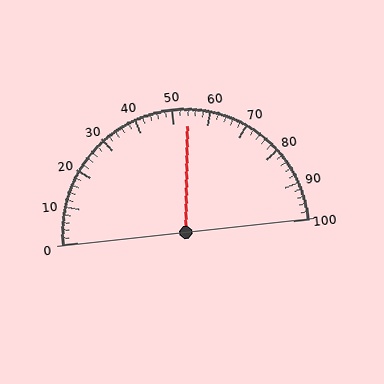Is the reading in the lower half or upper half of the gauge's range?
The reading is in the upper half of the range (0 to 100).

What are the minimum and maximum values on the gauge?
The gauge ranges from 0 to 100.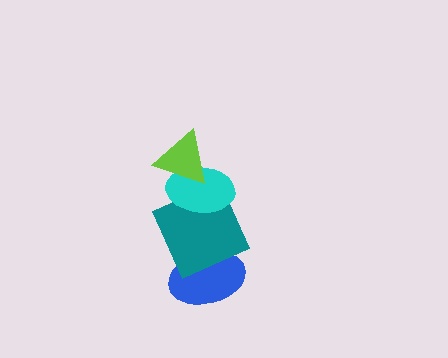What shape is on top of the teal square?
The cyan ellipse is on top of the teal square.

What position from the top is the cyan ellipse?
The cyan ellipse is 2nd from the top.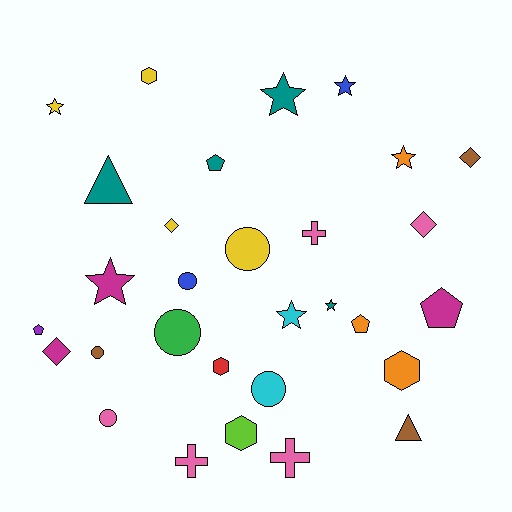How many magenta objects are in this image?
There are 3 magenta objects.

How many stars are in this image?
There are 7 stars.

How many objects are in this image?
There are 30 objects.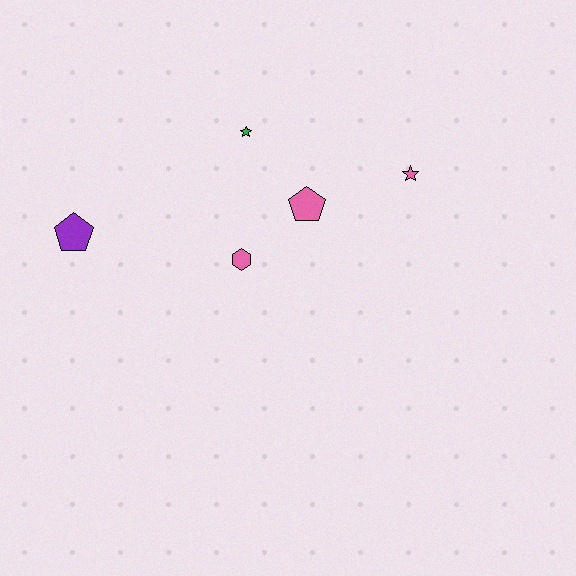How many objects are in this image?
There are 5 objects.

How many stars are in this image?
There are 2 stars.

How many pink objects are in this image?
There are 3 pink objects.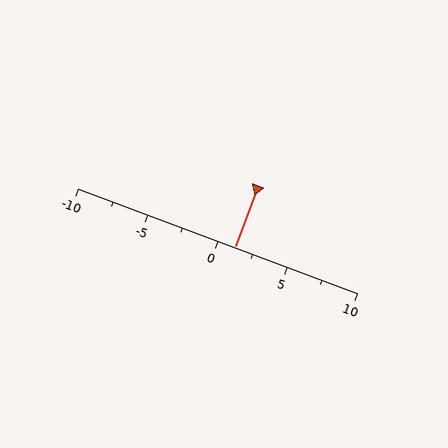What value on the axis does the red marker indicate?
The marker indicates approximately 1.2.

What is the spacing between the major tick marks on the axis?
The major ticks are spaced 5 apart.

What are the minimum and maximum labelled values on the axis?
The axis runs from -10 to 10.